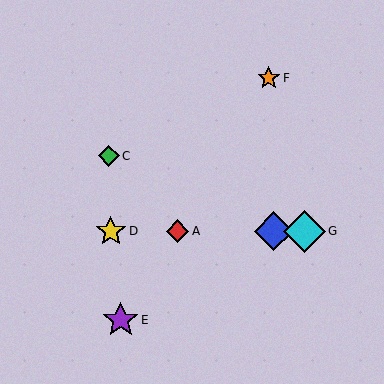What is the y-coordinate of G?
Object G is at y≈231.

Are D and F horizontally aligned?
No, D is at y≈231 and F is at y≈78.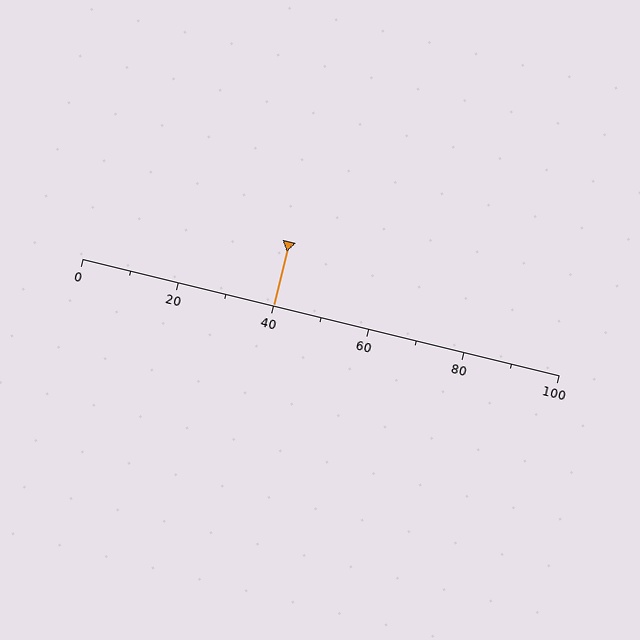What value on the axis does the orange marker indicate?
The marker indicates approximately 40.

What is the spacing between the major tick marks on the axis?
The major ticks are spaced 20 apart.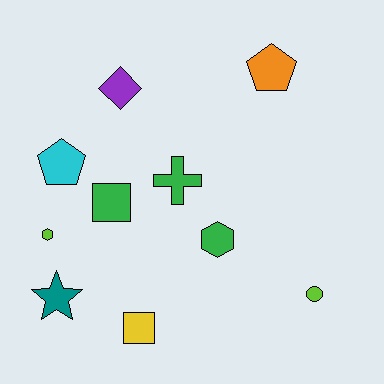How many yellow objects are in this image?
There is 1 yellow object.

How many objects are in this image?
There are 10 objects.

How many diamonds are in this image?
There is 1 diamond.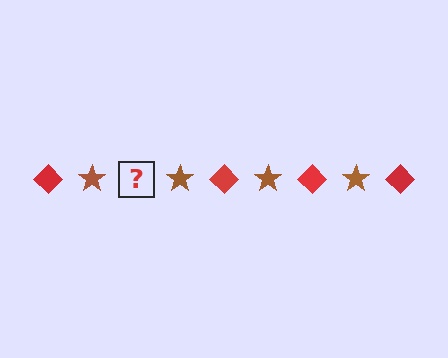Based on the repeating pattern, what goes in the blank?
The blank should be a red diamond.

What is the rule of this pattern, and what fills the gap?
The rule is that the pattern alternates between red diamond and brown star. The gap should be filled with a red diamond.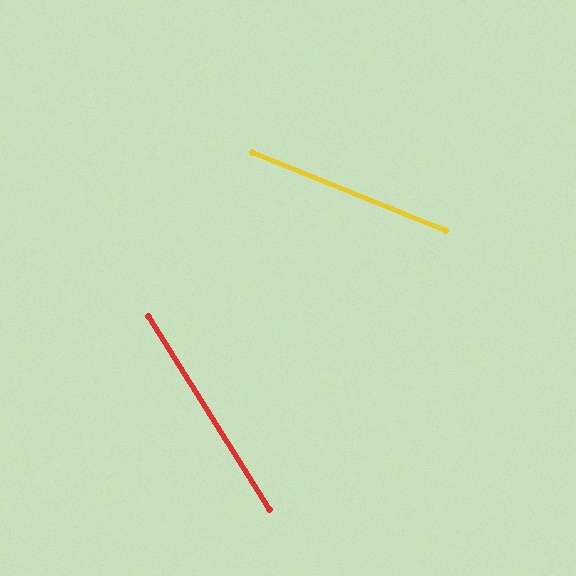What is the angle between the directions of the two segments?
Approximately 36 degrees.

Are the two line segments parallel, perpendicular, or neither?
Neither parallel nor perpendicular — they differ by about 36°.